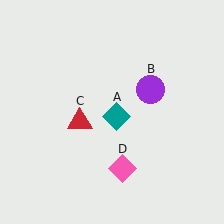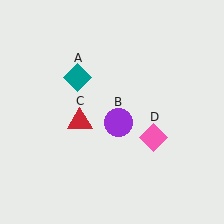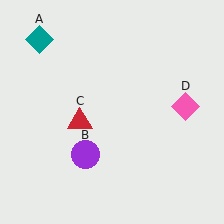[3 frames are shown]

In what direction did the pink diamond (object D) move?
The pink diamond (object D) moved up and to the right.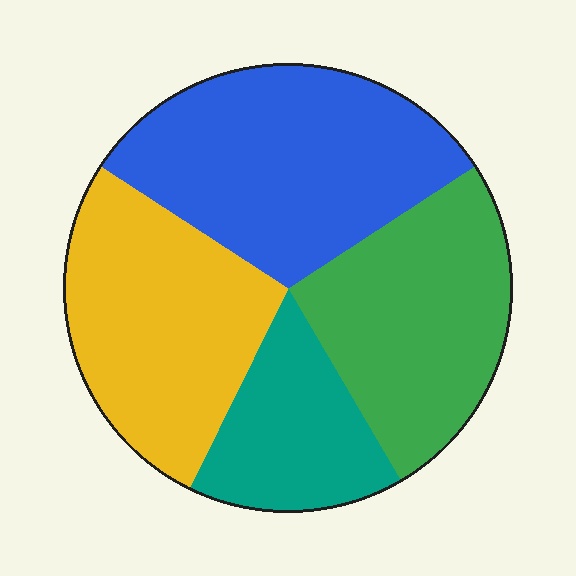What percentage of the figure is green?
Green takes up about one quarter (1/4) of the figure.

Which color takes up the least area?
Teal, at roughly 15%.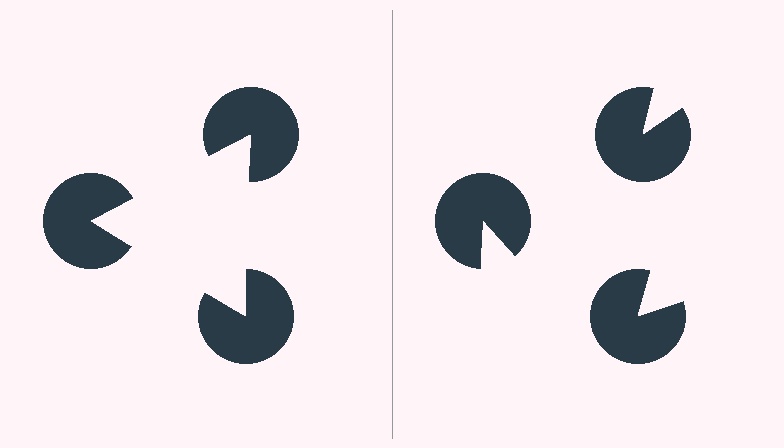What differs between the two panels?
The pac-man discs are positioned identically on both sides; only the wedge orientations differ. On the left they align to a triangle; on the right they are misaligned.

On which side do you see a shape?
An illusory triangle appears on the left side. On the right side the wedge cuts are rotated, so no coherent shape forms.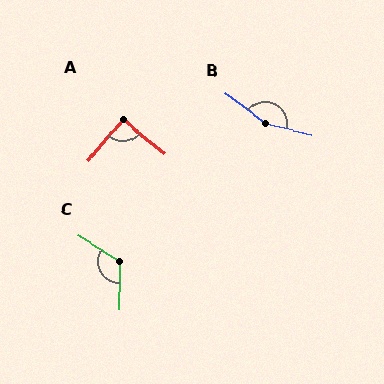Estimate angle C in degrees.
Approximately 122 degrees.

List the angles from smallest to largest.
A (91°), C (122°), B (156°).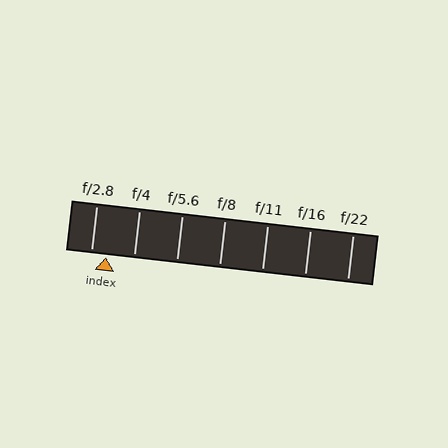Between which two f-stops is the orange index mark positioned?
The index mark is between f/2.8 and f/4.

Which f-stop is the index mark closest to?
The index mark is closest to f/2.8.